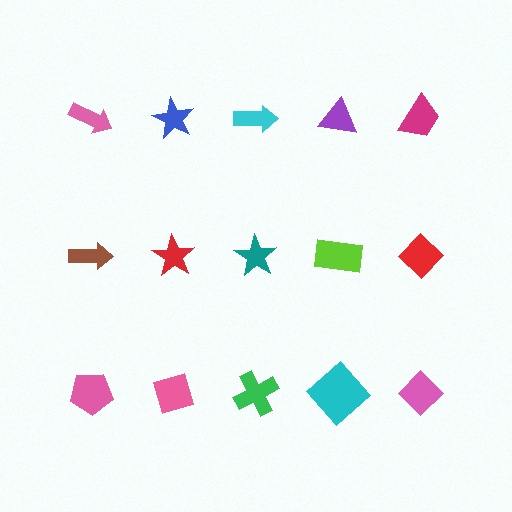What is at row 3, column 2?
A pink diamond.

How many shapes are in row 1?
5 shapes.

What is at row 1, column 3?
A cyan arrow.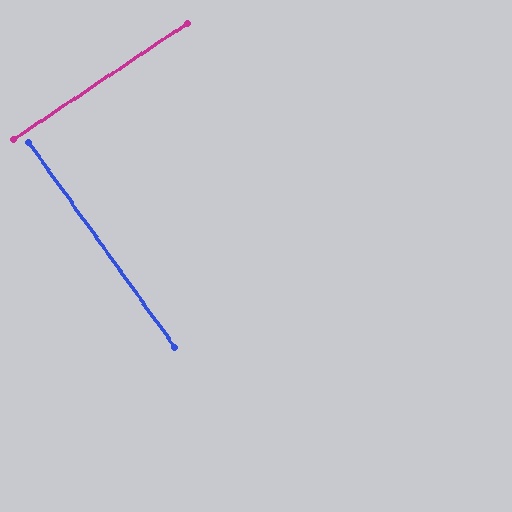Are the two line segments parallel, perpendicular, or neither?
Perpendicular — they meet at approximately 88°.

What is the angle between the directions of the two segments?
Approximately 88 degrees.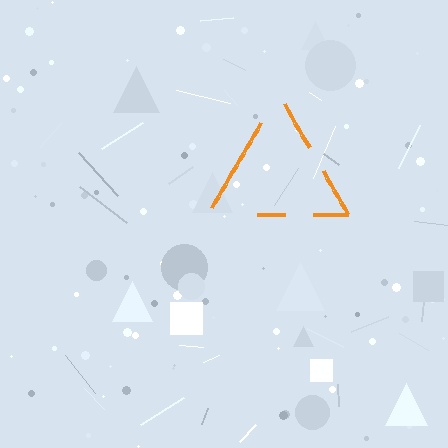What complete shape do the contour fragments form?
The contour fragments form a triangle.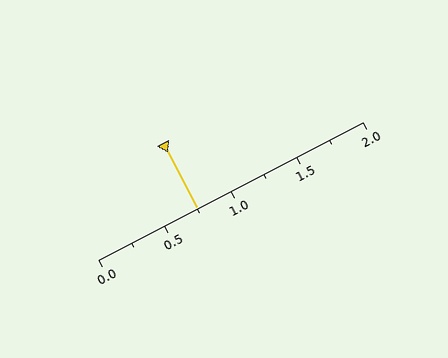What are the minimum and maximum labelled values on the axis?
The axis runs from 0.0 to 2.0.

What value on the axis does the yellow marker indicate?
The marker indicates approximately 0.75.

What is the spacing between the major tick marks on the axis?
The major ticks are spaced 0.5 apart.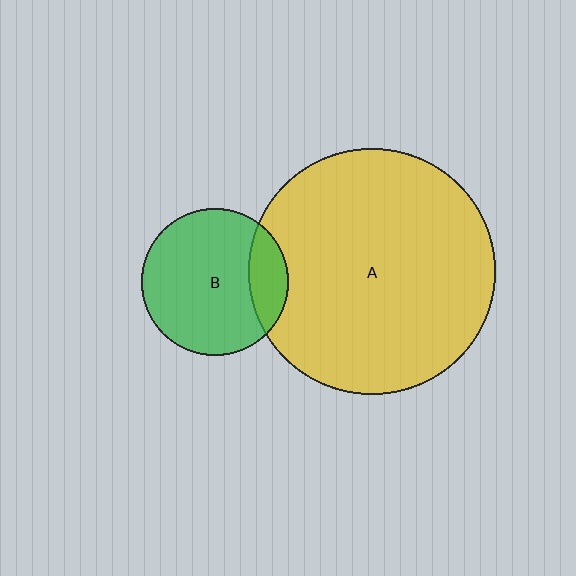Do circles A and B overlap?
Yes.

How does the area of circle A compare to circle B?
Approximately 2.8 times.